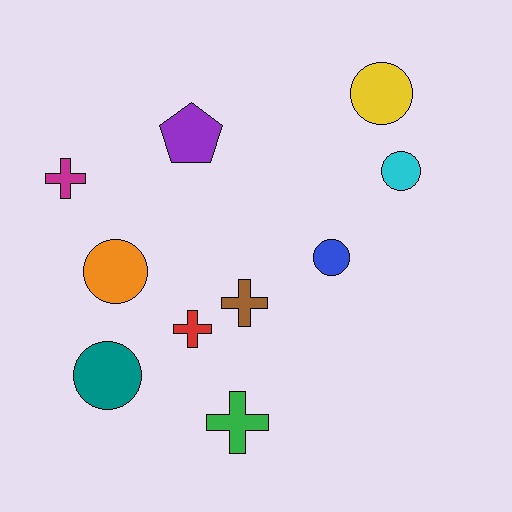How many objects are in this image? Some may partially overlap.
There are 10 objects.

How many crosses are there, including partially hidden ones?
There are 4 crosses.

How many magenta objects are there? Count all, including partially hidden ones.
There is 1 magenta object.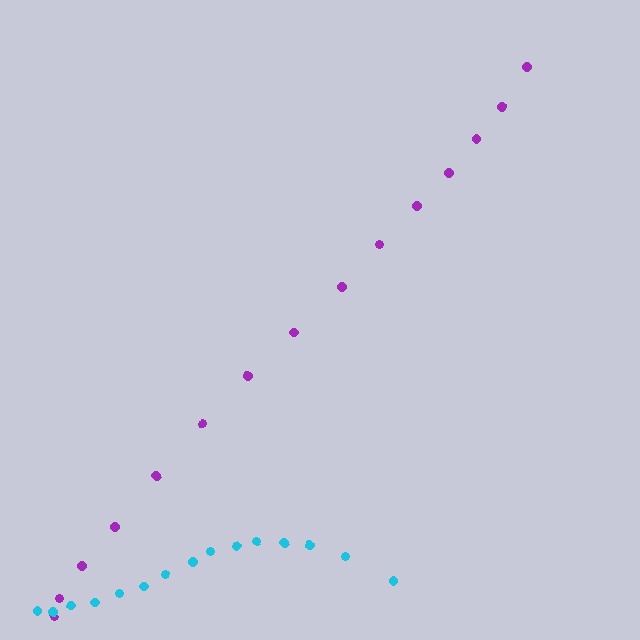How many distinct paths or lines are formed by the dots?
There are 2 distinct paths.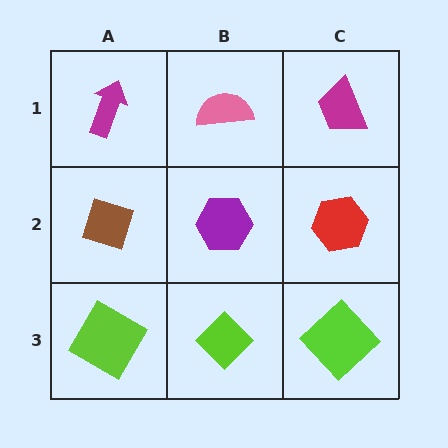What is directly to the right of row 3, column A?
A lime diamond.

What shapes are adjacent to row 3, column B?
A purple hexagon (row 2, column B), a lime diamond (row 3, column A), a lime diamond (row 3, column C).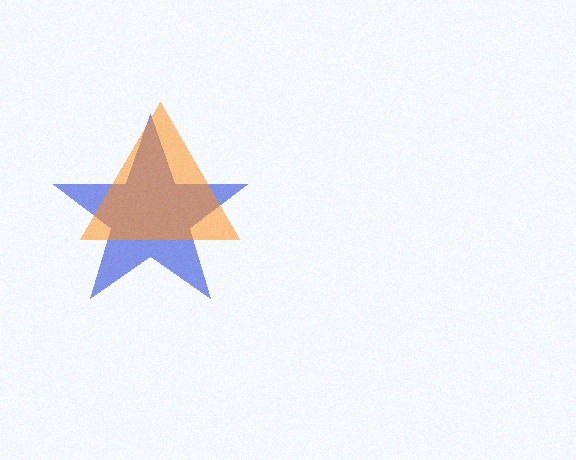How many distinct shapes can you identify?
There are 2 distinct shapes: a blue star, an orange triangle.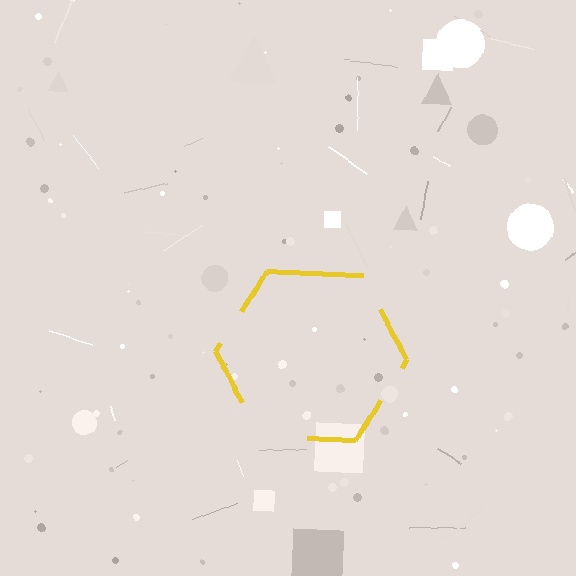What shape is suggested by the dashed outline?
The dashed outline suggests a hexagon.